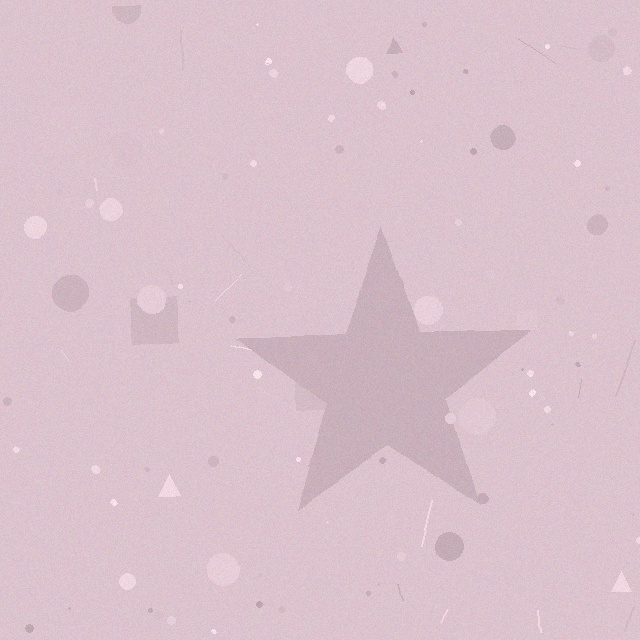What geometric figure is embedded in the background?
A star is embedded in the background.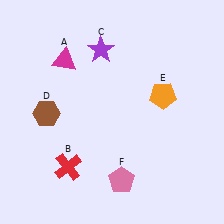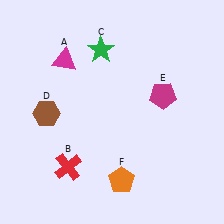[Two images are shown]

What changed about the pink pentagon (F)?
In Image 1, F is pink. In Image 2, it changed to orange.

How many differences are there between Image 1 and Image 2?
There are 3 differences between the two images.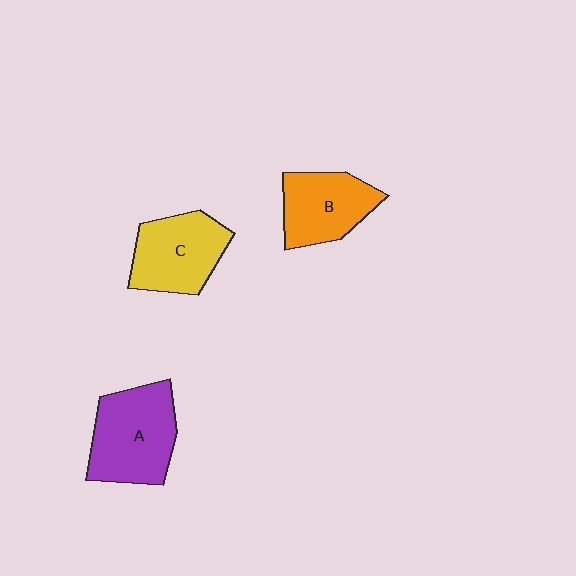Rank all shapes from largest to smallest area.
From largest to smallest: A (purple), C (yellow), B (orange).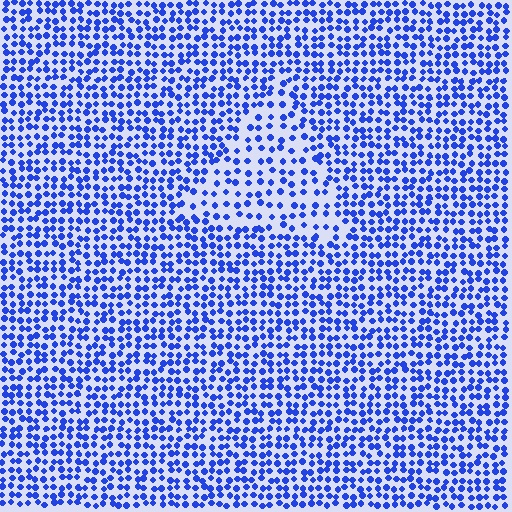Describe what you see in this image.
The image contains small blue elements arranged at two different densities. A triangle-shaped region is visible where the elements are less densely packed than the surrounding area.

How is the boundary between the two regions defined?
The boundary is defined by a change in element density (approximately 1.8x ratio). All elements are the same color, size, and shape.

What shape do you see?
I see a triangle.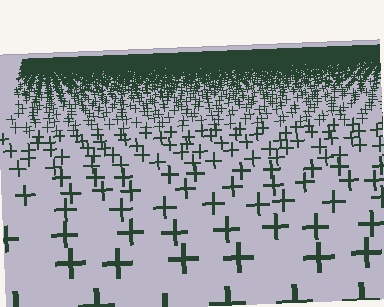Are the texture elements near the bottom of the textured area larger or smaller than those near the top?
Larger. Near the bottom, elements are closer to the viewer and appear at a bigger on-screen size.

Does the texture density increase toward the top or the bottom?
Density increases toward the top.